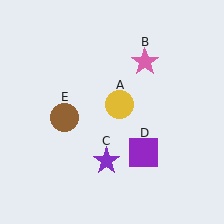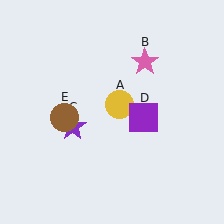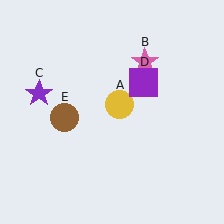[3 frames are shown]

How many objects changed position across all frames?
2 objects changed position: purple star (object C), purple square (object D).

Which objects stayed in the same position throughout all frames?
Yellow circle (object A) and pink star (object B) and brown circle (object E) remained stationary.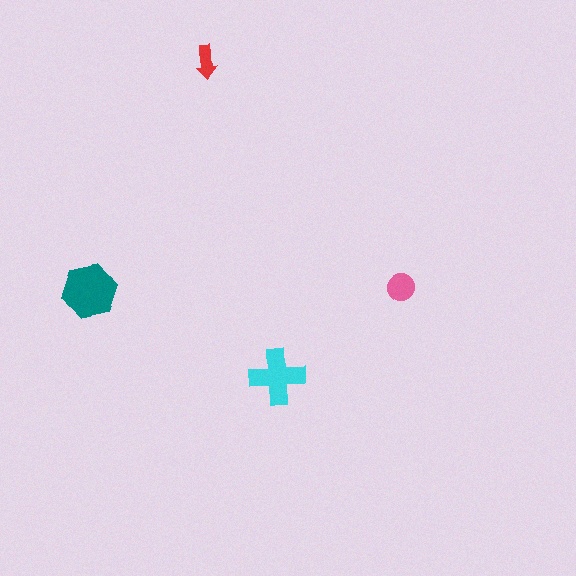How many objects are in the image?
There are 4 objects in the image.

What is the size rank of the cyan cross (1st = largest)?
2nd.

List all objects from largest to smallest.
The teal hexagon, the cyan cross, the pink circle, the red arrow.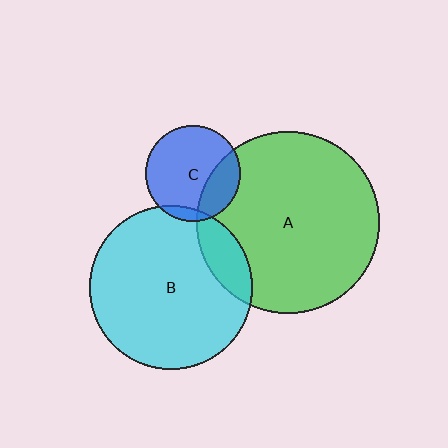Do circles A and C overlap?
Yes.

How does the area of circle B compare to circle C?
Approximately 2.9 times.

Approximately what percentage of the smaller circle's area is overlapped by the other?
Approximately 25%.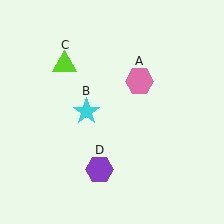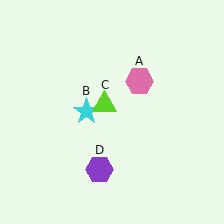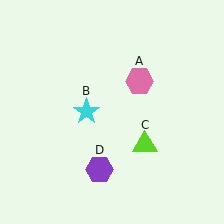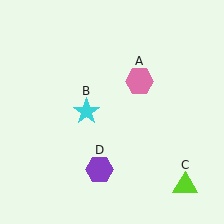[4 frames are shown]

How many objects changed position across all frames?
1 object changed position: lime triangle (object C).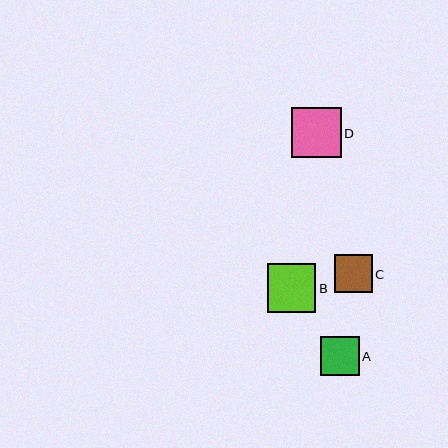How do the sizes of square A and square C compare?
Square A and square C are approximately the same size.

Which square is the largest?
Square D is the largest with a size of approximately 50 pixels.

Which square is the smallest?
Square C is the smallest with a size of approximately 38 pixels.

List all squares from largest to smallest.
From largest to smallest: D, B, A, C.